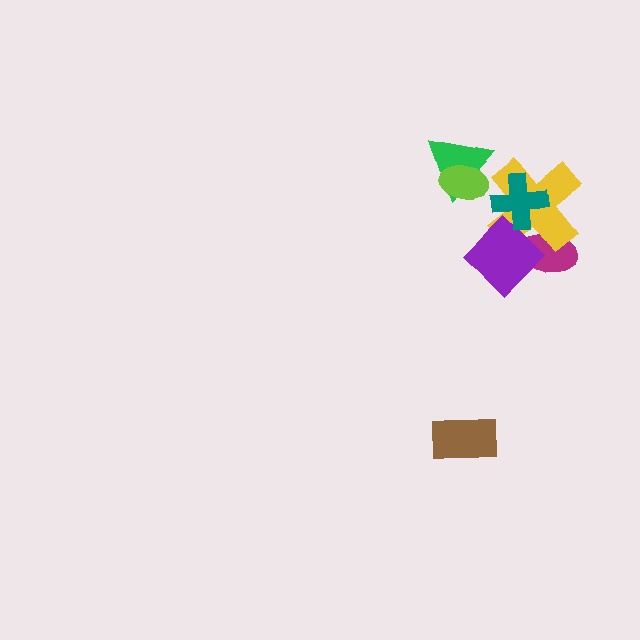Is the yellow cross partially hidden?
Yes, it is partially covered by another shape.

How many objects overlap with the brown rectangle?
0 objects overlap with the brown rectangle.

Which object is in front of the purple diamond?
The teal cross is in front of the purple diamond.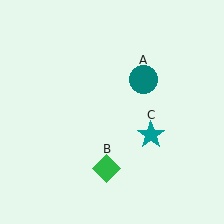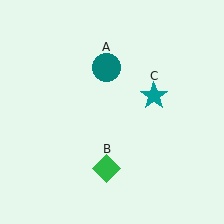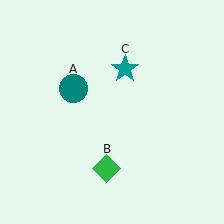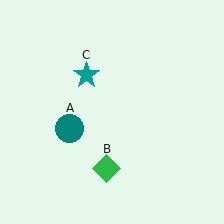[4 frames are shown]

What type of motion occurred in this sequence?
The teal circle (object A), teal star (object C) rotated counterclockwise around the center of the scene.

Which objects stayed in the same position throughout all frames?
Green diamond (object B) remained stationary.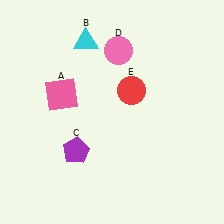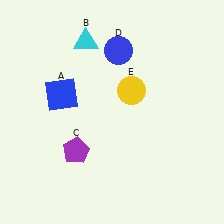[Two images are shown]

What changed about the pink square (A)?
In Image 1, A is pink. In Image 2, it changed to blue.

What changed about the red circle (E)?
In Image 1, E is red. In Image 2, it changed to yellow.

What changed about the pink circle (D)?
In Image 1, D is pink. In Image 2, it changed to blue.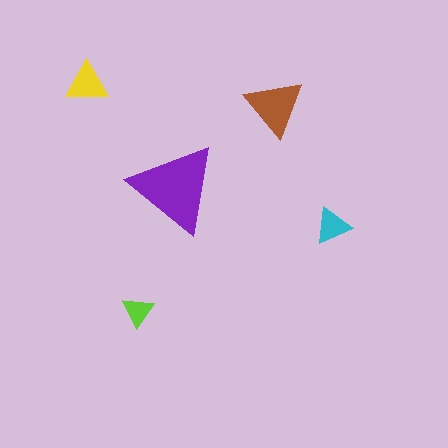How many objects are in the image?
There are 5 objects in the image.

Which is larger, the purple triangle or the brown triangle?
The purple one.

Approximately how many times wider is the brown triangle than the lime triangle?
About 2 times wider.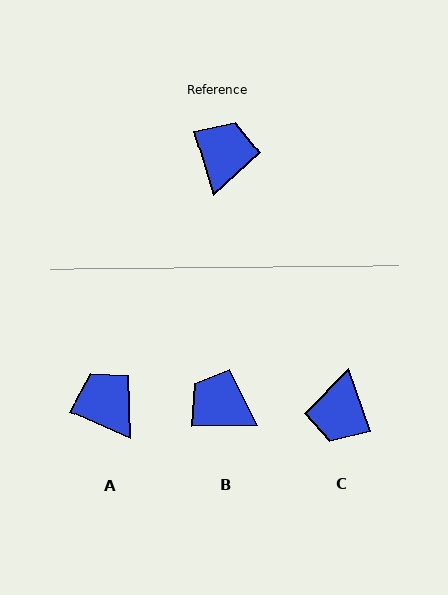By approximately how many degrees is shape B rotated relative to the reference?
Approximately 74 degrees counter-clockwise.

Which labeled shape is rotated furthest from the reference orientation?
C, about 177 degrees away.